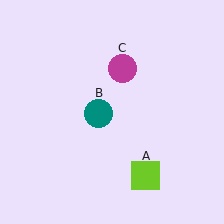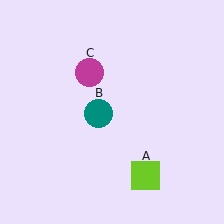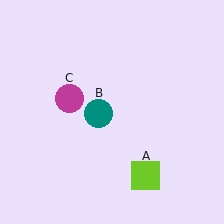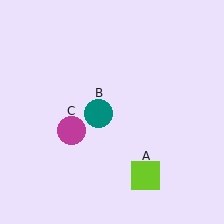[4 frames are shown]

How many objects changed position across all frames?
1 object changed position: magenta circle (object C).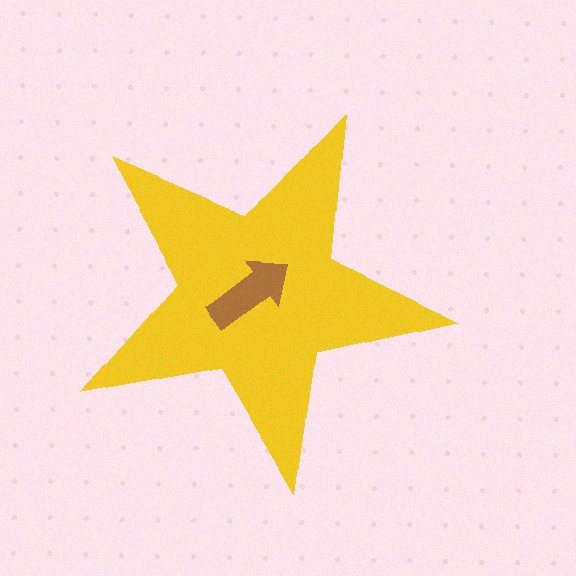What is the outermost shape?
The yellow star.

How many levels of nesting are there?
2.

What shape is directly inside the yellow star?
The brown arrow.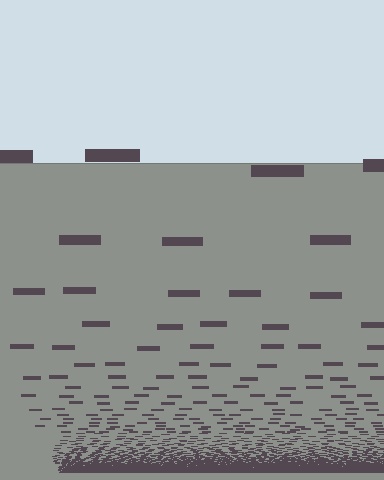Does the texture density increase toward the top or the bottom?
Density increases toward the bottom.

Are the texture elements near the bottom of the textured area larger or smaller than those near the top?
Smaller. The gradient is inverted — elements near the bottom are smaller and denser.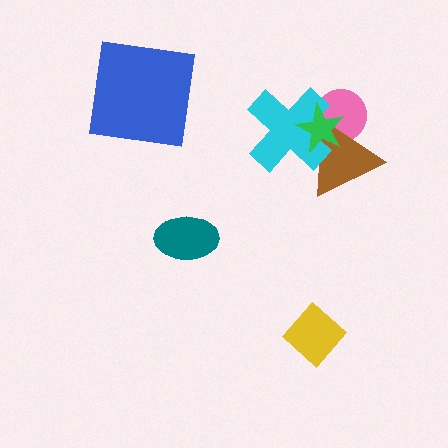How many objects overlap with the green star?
3 objects overlap with the green star.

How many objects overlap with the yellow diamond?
0 objects overlap with the yellow diamond.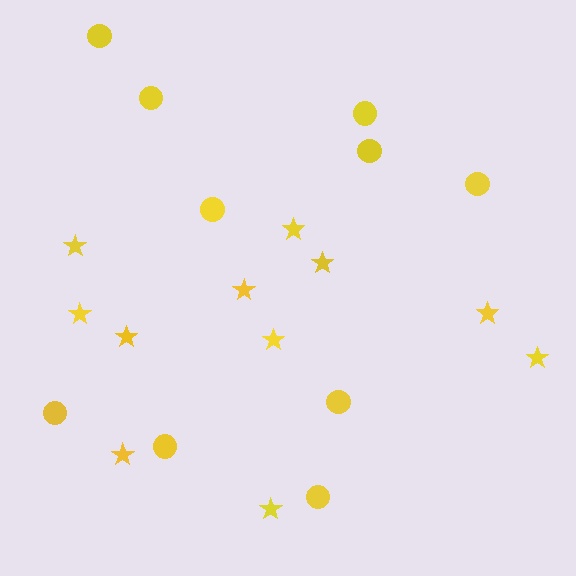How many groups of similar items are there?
There are 2 groups: one group of circles (10) and one group of stars (11).